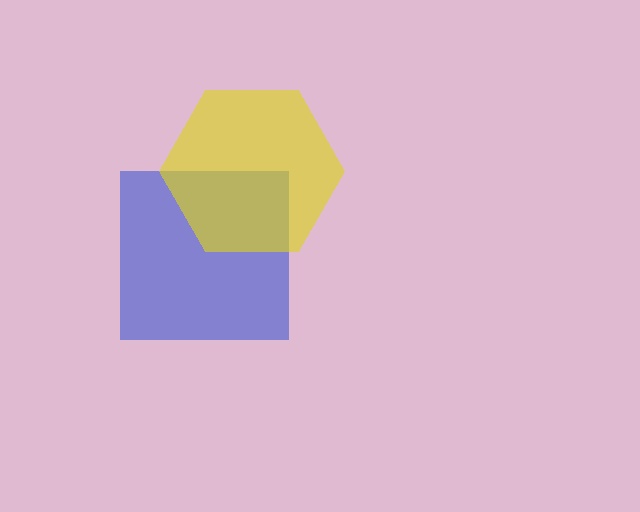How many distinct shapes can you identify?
There are 2 distinct shapes: a blue square, a yellow hexagon.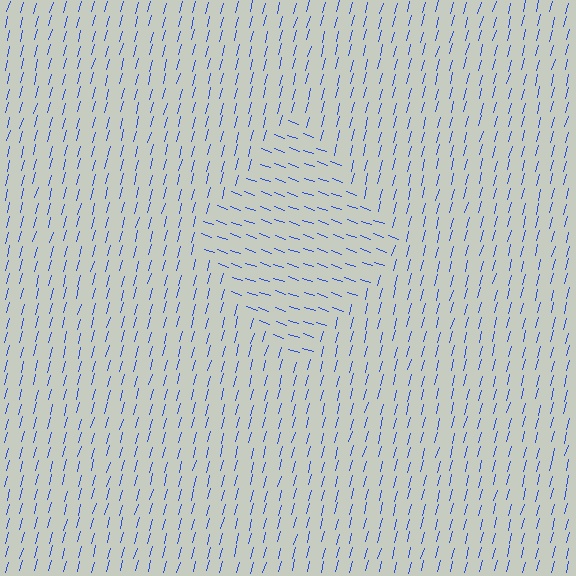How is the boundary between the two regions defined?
The boundary is defined purely by a change in line orientation (approximately 86 degrees difference). All lines are the same color and thickness.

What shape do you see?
I see a diamond.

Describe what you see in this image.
The image is filled with small blue line segments. A diamond region in the image has lines oriented differently from the surrounding lines, creating a visible texture boundary.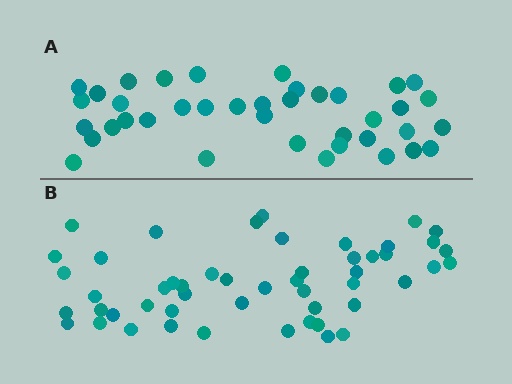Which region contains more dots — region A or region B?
Region B (the bottom region) has more dots.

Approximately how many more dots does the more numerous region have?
Region B has roughly 12 or so more dots than region A.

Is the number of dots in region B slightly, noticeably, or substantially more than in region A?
Region B has noticeably more, but not dramatically so. The ratio is roughly 1.3 to 1.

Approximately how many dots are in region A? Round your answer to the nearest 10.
About 40 dots. (The exact count is 39, which rounds to 40.)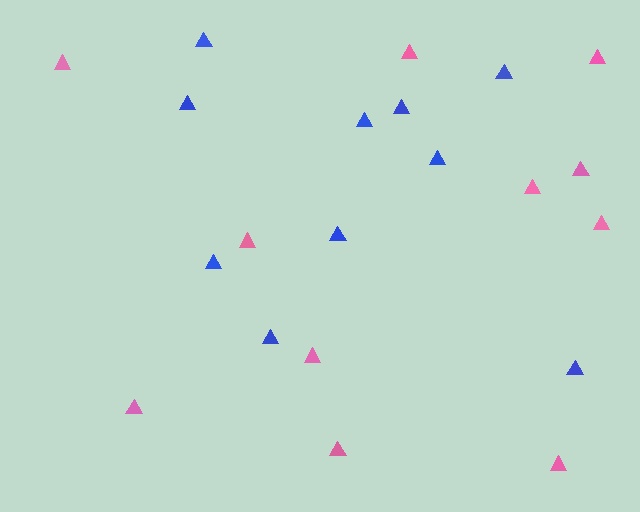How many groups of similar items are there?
There are 2 groups: one group of pink triangles (11) and one group of blue triangles (10).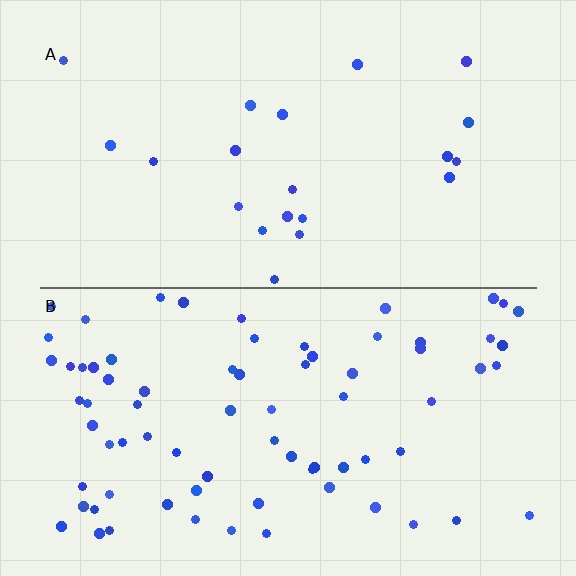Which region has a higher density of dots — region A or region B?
B (the bottom).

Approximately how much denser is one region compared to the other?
Approximately 3.6× — region B over region A.